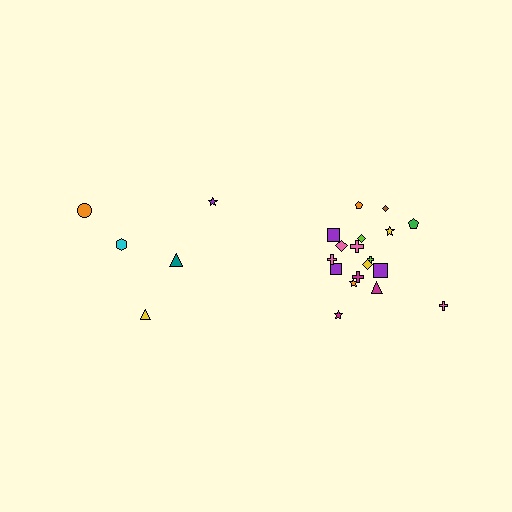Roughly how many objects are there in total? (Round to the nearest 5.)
Roughly 25 objects in total.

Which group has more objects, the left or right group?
The right group.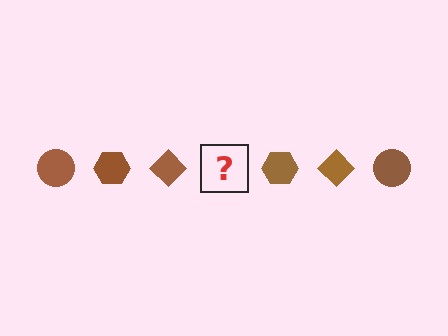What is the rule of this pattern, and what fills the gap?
The rule is that the pattern cycles through circle, hexagon, diamond shapes in brown. The gap should be filled with a brown circle.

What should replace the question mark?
The question mark should be replaced with a brown circle.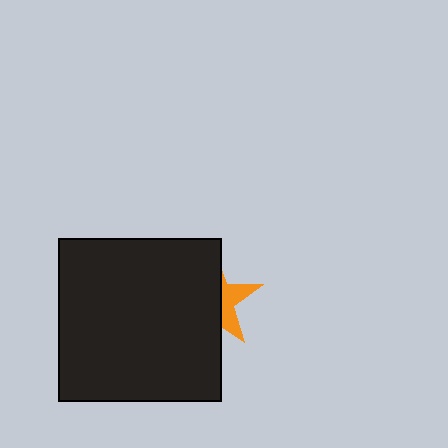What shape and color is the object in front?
The object in front is a black square.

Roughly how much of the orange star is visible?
A small part of it is visible (roughly 35%).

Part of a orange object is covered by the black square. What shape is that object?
It is a star.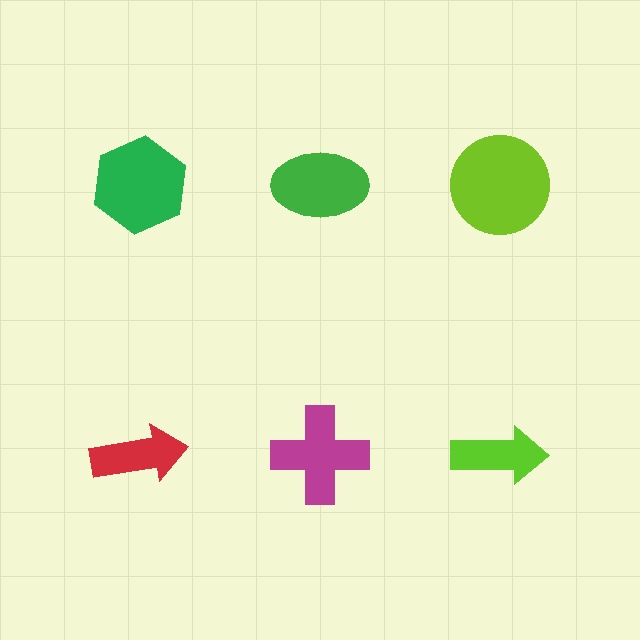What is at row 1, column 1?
A green hexagon.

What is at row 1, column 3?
A lime circle.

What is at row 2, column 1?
A red arrow.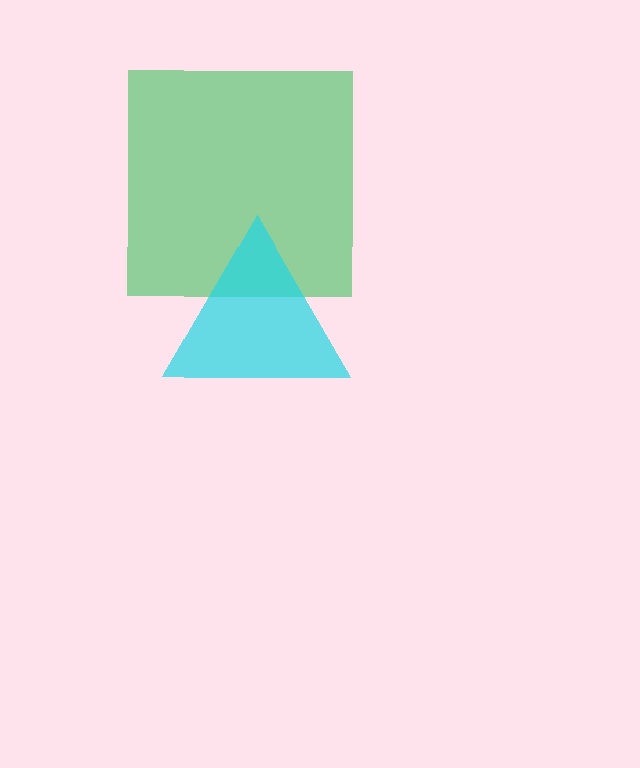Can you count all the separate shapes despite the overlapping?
Yes, there are 2 separate shapes.